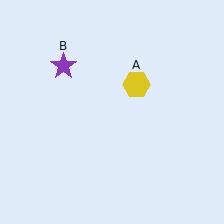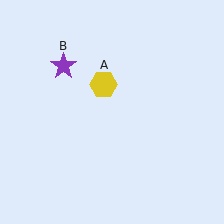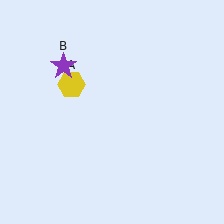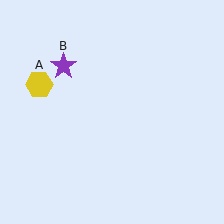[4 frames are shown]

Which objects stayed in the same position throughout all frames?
Purple star (object B) remained stationary.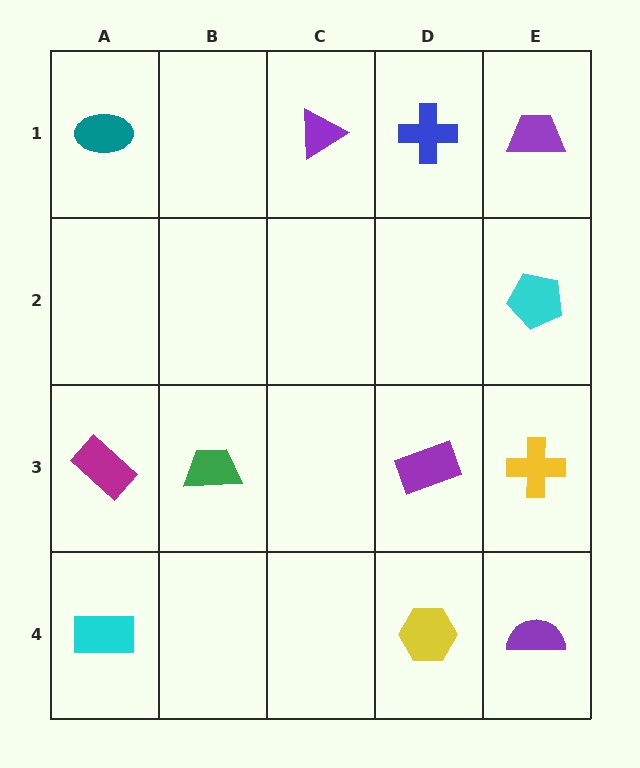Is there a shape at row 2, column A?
No, that cell is empty.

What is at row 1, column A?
A teal ellipse.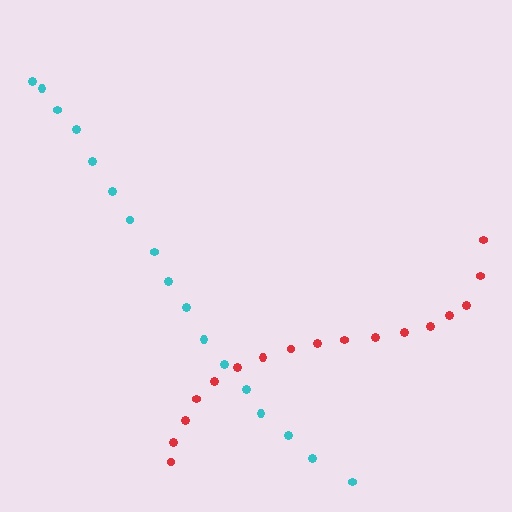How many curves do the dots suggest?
There are 2 distinct paths.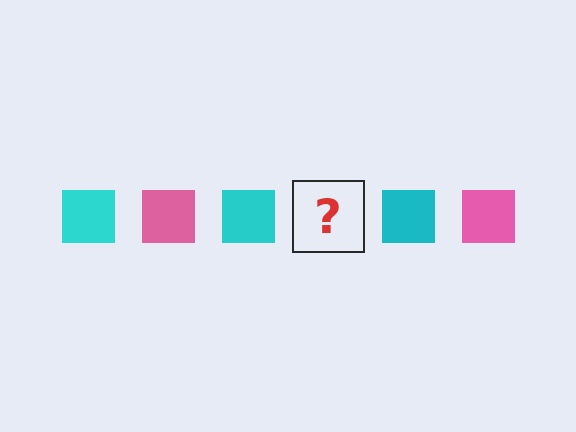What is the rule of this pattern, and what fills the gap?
The rule is that the pattern cycles through cyan, pink squares. The gap should be filled with a pink square.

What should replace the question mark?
The question mark should be replaced with a pink square.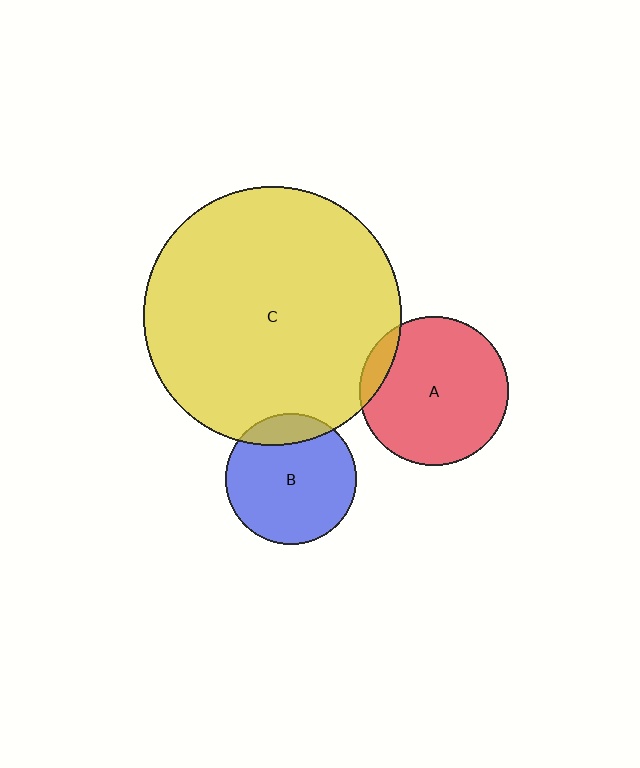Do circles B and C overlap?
Yes.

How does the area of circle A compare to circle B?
Approximately 1.3 times.